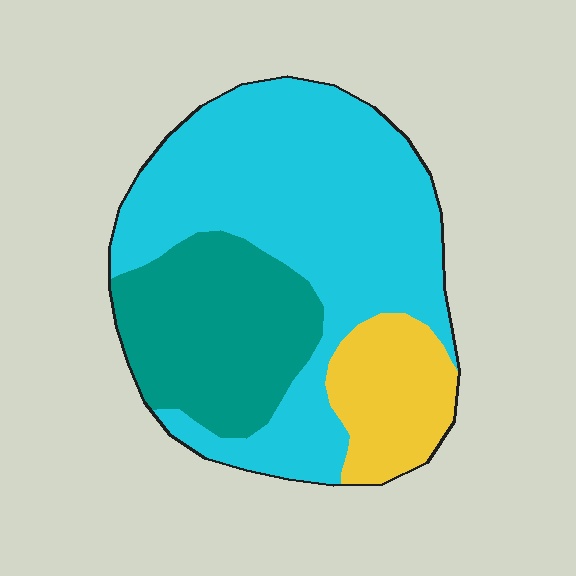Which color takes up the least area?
Yellow, at roughly 15%.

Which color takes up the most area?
Cyan, at roughly 60%.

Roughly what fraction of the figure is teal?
Teal takes up about one quarter (1/4) of the figure.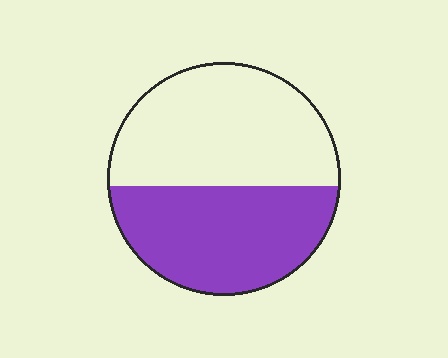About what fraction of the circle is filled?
About one half (1/2).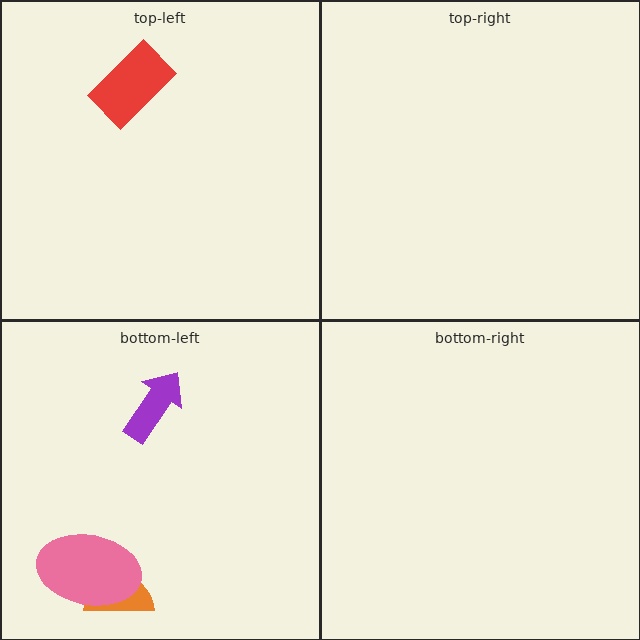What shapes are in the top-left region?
The red rectangle.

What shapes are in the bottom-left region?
The orange semicircle, the purple arrow, the pink ellipse.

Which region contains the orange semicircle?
The bottom-left region.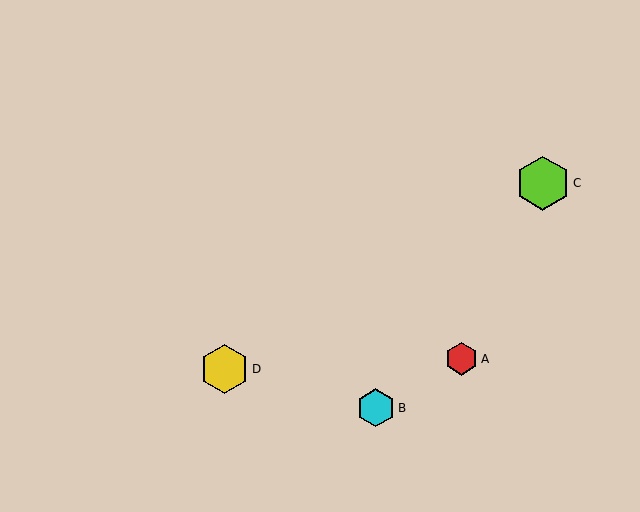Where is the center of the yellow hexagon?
The center of the yellow hexagon is at (224, 369).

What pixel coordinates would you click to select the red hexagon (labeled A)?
Click at (462, 359) to select the red hexagon A.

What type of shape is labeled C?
Shape C is a lime hexagon.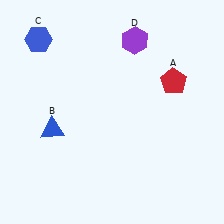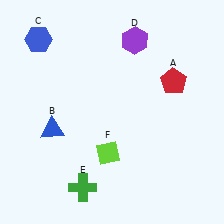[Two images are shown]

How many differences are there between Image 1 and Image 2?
There are 2 differences between the two images.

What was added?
A green cross (E), a lime diamond (F) were added in Image 2.